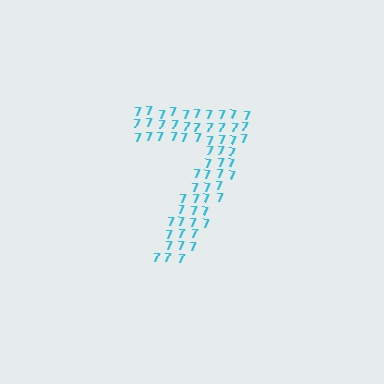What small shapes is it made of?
It is made of small digit 7's.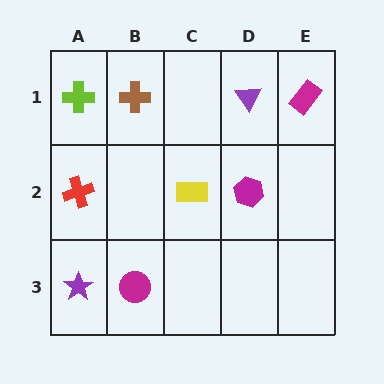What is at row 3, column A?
A purple star.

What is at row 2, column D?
A magenta hexagon.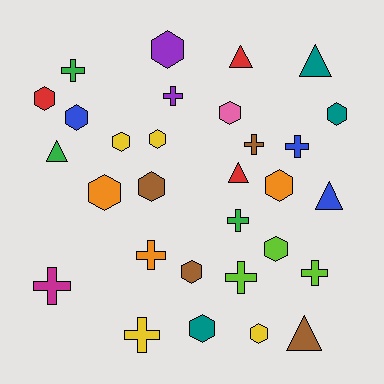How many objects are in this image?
There are 30 objects.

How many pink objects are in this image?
There is 1 pink object.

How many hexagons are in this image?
There are 14 hexagons.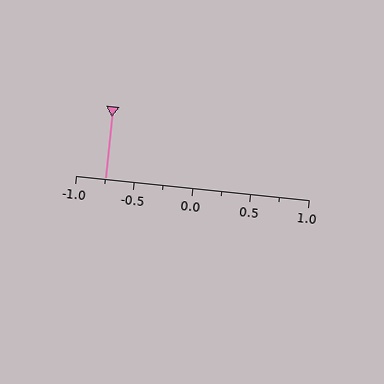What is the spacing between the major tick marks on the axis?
The major ticks are spaced 0.5 apart.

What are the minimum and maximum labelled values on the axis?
The axis runs from -1.0 to 1.0.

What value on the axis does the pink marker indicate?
The marker indicates approximately -0.75.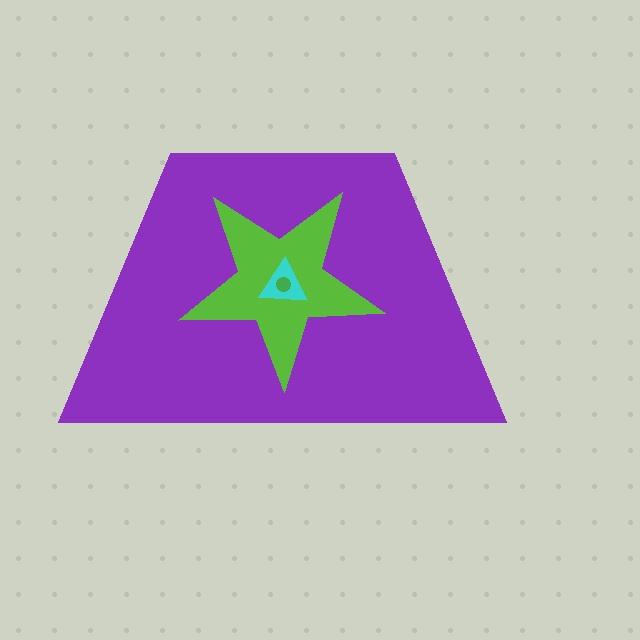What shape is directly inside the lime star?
The cyan triangle.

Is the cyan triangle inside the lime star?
Yes.